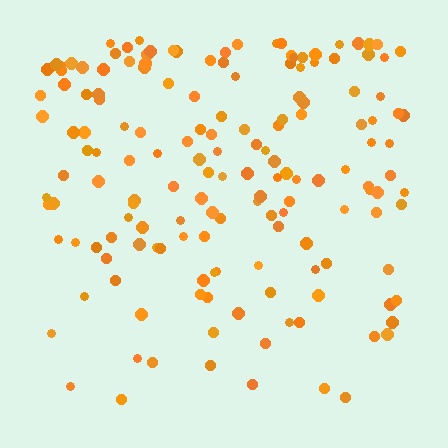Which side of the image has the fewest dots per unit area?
The bottom.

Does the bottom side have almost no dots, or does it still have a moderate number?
Still a moderate number, just noticeably fewer than the top.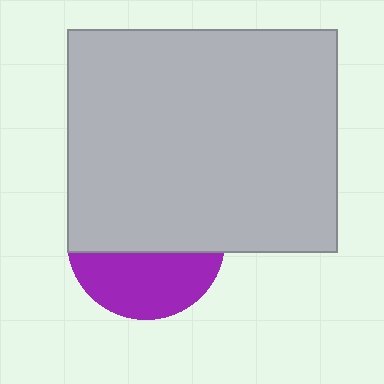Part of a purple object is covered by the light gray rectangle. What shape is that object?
It is a circle.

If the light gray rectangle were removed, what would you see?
You would see the complete purple circle.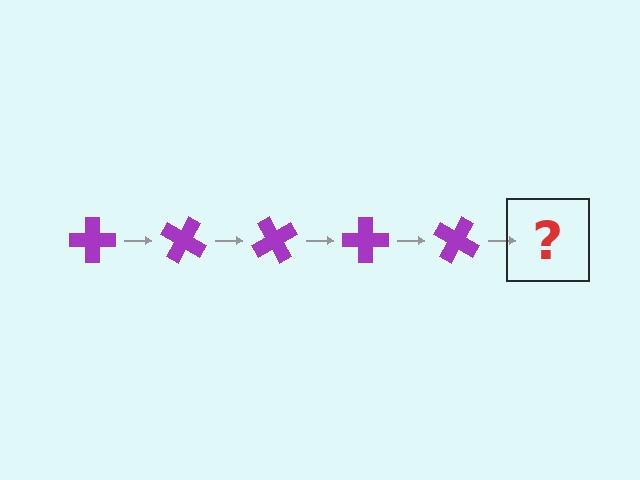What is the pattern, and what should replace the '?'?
The pattern is that the cross rotates 30 degrees each step. The '?' should be a purple cross rotated 150 degrees.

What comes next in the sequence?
The next element should be a purple cross rotated 150 degrees.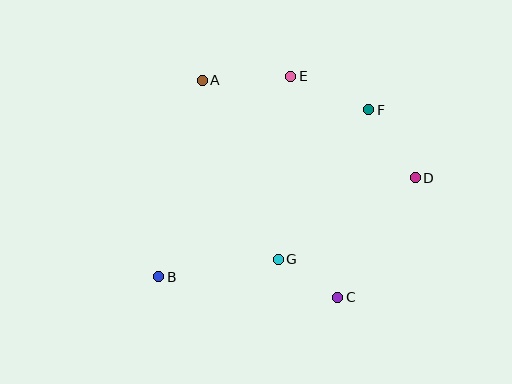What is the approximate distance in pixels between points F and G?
The distance between F and G is approximately 175 pixels.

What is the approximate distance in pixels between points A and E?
The distance between A and E is approximately 89 pixels.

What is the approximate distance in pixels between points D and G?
The distance between D and G is approximately 160 pixels.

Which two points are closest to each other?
Points C and G are closest to each other.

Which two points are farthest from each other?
Points B and D are farthest from each other.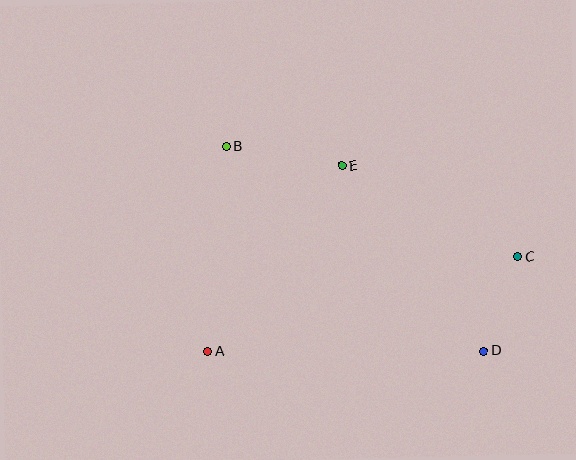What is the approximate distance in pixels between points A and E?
The distance between A and E is approximately 229 pixels.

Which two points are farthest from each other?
Points B and D are farthest from each other.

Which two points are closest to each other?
Points C and D are closest to each other.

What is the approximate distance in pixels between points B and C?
The distance between B and C is approximately 311 pixels.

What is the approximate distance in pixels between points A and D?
The distance between A and D is approximately 276 pixels.